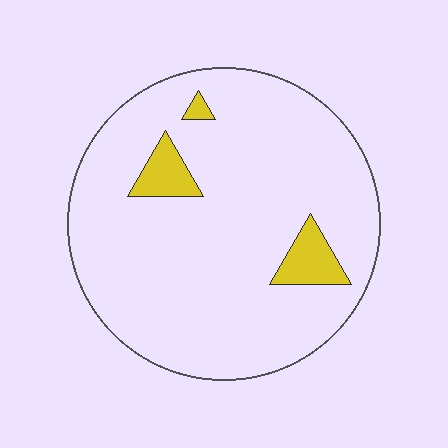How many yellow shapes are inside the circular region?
3.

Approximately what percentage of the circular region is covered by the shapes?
Approximately 10%.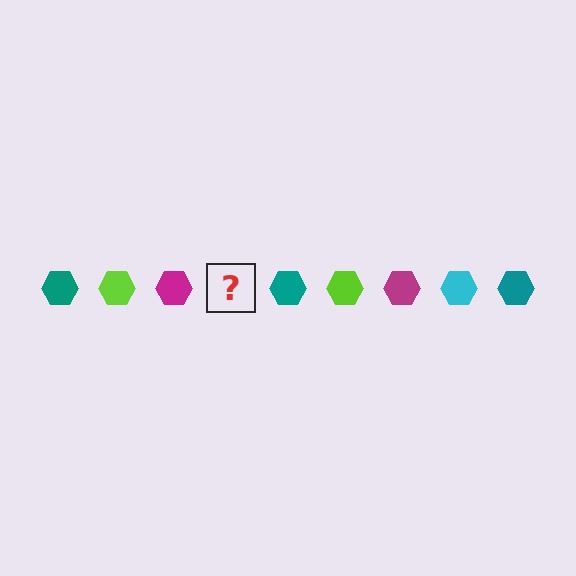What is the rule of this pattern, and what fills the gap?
The rule is that the pattern cycles through teal, lime, magenta, cyan hexagons. The gap should be filled with a cyan hexagon.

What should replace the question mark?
The question mark should be replaced with a cyan hexagon.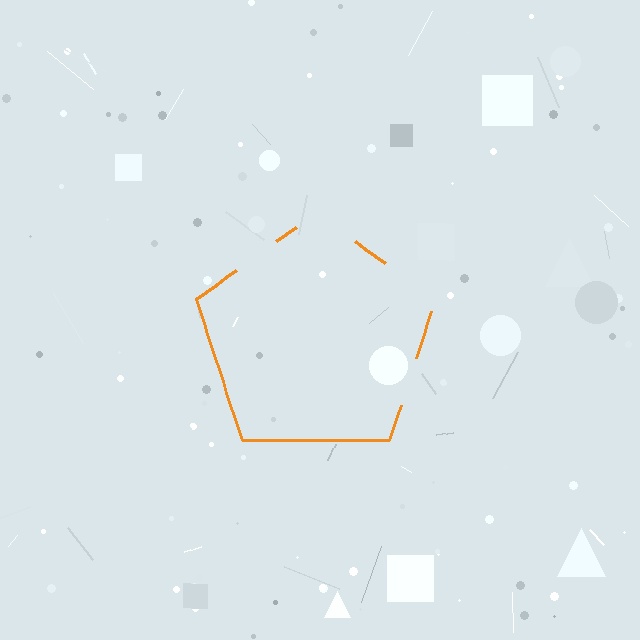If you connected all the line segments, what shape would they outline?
They would outline a pentagon.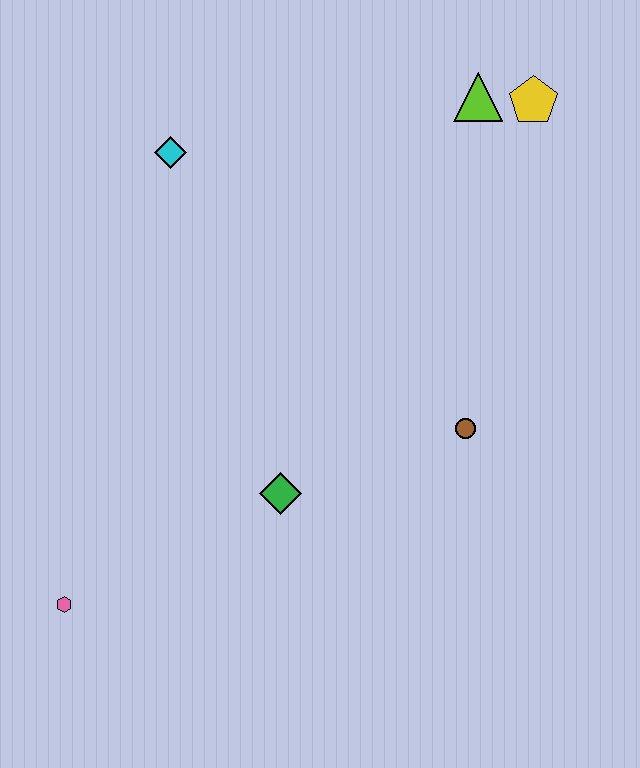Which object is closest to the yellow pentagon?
The lime triangle is closest to the yellow pentagon.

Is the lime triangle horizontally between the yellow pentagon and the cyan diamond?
Yes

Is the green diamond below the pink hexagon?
No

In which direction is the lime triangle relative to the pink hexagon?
The lime triangle is above the pink hexagon.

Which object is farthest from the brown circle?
The pink hexagon is farthest from the brown circle.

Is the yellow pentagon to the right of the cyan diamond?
Yes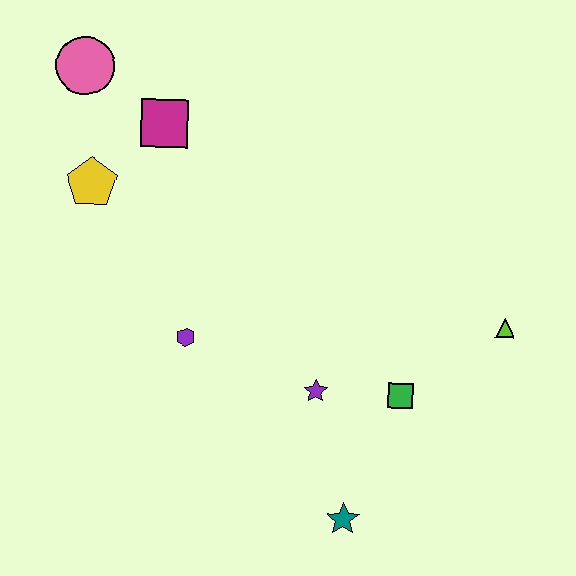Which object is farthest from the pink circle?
The teal star is farthest from the pink circle.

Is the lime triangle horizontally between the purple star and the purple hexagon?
No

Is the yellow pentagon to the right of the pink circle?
Yes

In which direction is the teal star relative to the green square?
The teal star is below the green square.